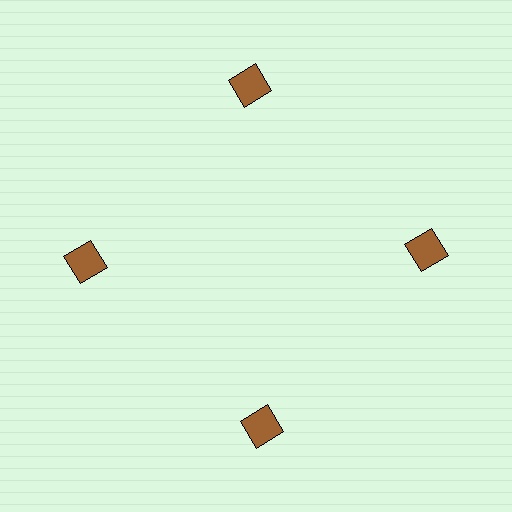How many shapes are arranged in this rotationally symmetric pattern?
There are 4 shapes, arranged in 4 groups of 1.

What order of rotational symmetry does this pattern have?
This pattern has 4-fold rotational symmetry.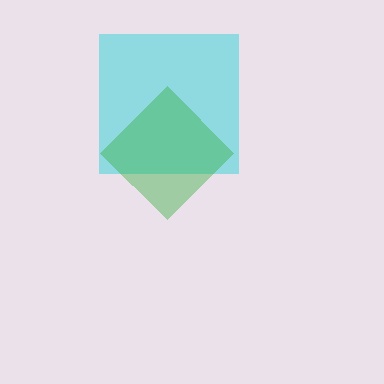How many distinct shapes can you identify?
There are 2 distinct shapes: a cyan square, a green diamond.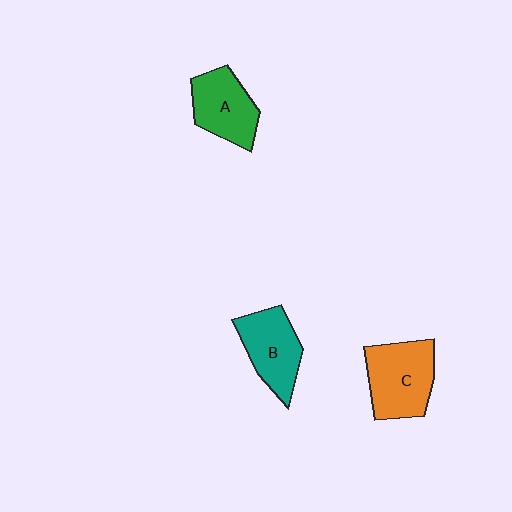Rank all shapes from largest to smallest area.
From largest to smallest: C (orange), B (teal), A (green).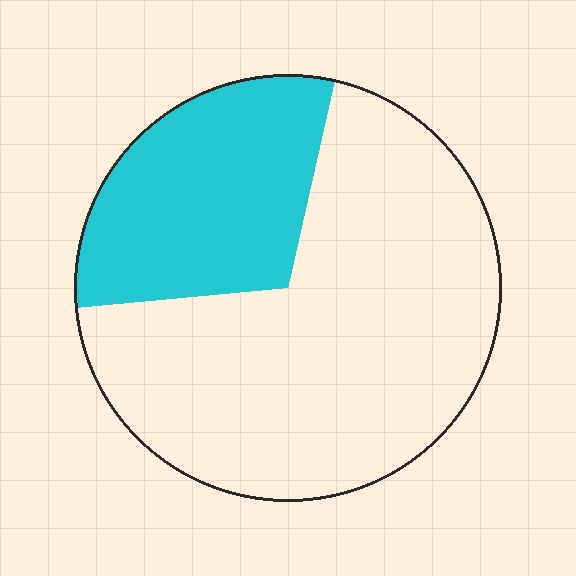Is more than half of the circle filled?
No.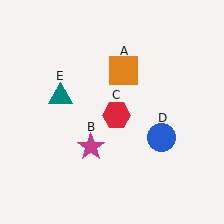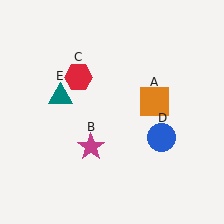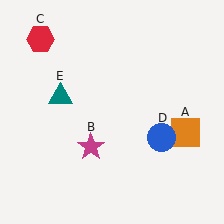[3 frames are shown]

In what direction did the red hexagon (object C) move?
The red hexagon (object C) moved up and to the left.